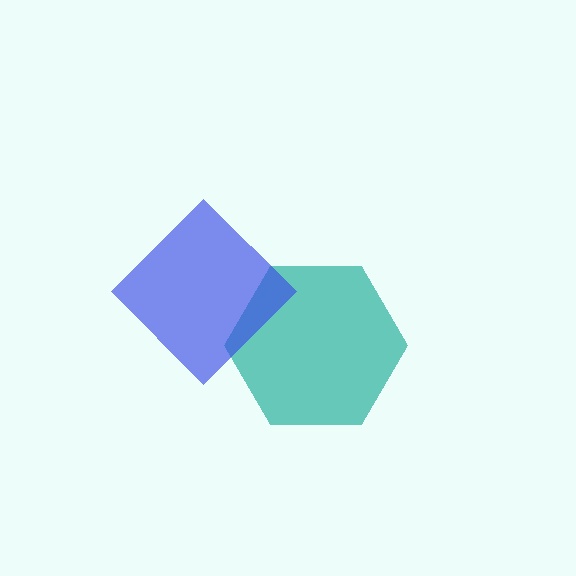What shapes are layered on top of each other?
The layered shapes are: a teal hexagon, a blue diamond.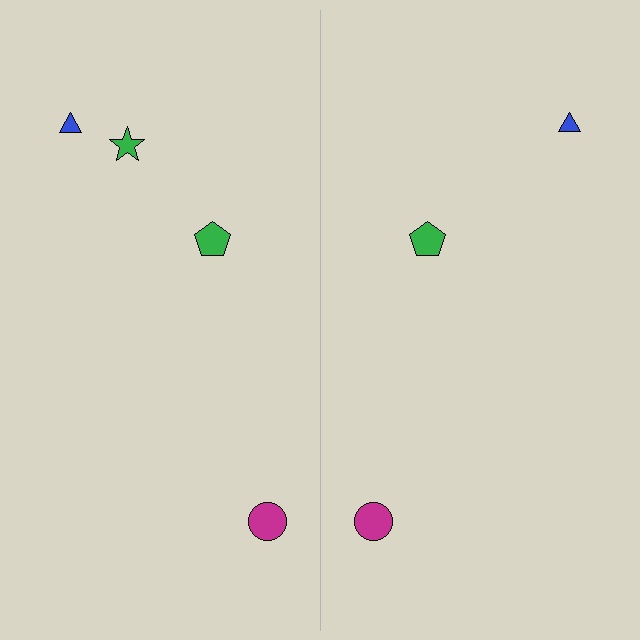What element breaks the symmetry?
A green star is missing from the right side.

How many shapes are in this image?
There are 7 shapes in this image.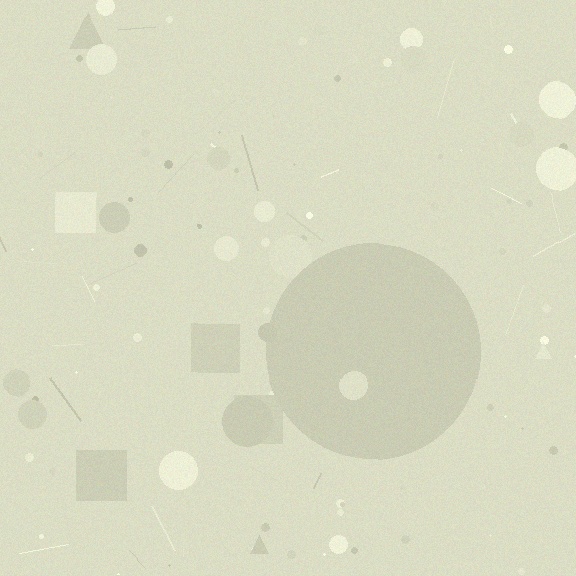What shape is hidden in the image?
A circle is hidden in the image.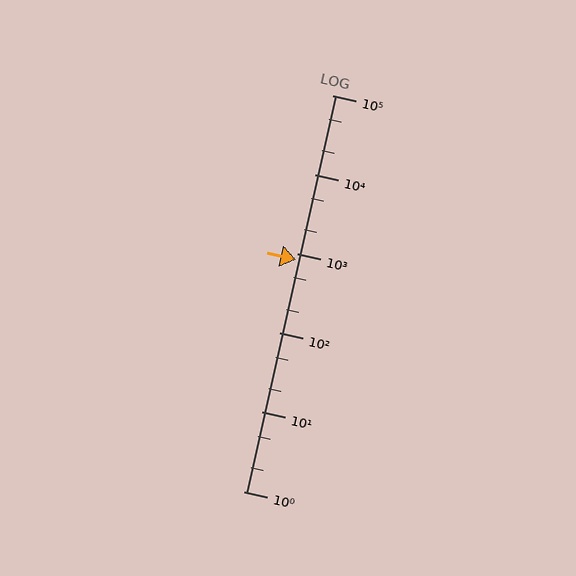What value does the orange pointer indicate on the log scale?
The pointer indicates approximately 840.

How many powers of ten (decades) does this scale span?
The scale spans 5 decades, from 1 to 100000.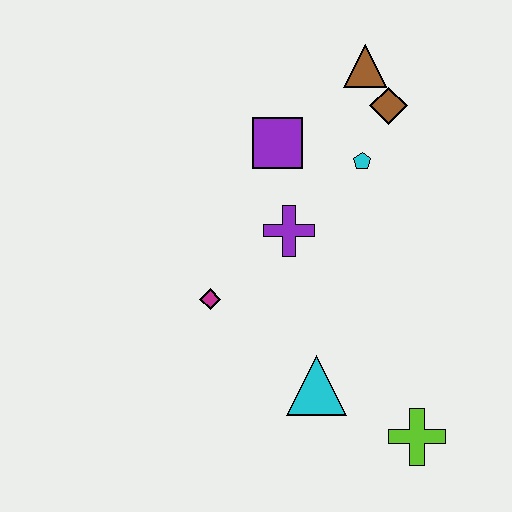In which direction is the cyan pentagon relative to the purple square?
The cyan pentagon is to the right of the purple square.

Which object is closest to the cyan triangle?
The lime cross is closest to the cyan triangle.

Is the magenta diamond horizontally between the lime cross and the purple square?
No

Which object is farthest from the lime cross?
The brown triangle is farthest from the lime cross.